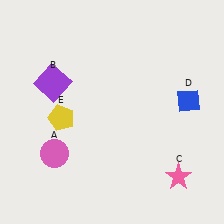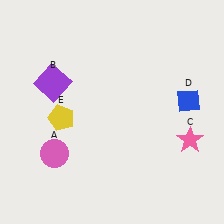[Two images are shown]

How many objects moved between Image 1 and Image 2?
1 object moved between the two images.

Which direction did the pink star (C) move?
The pink star (C) moved up.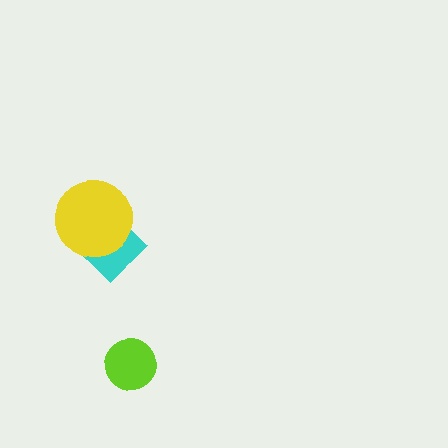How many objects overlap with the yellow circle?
1 object overlaps with the yellow circle.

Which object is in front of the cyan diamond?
The yellow circle is in front of the cyan diamond.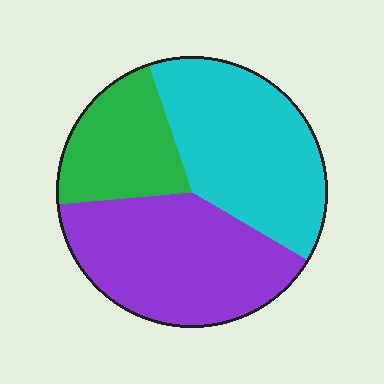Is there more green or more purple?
Purple.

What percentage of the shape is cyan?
Cyan takes up about three eighths (3/8) of the shape.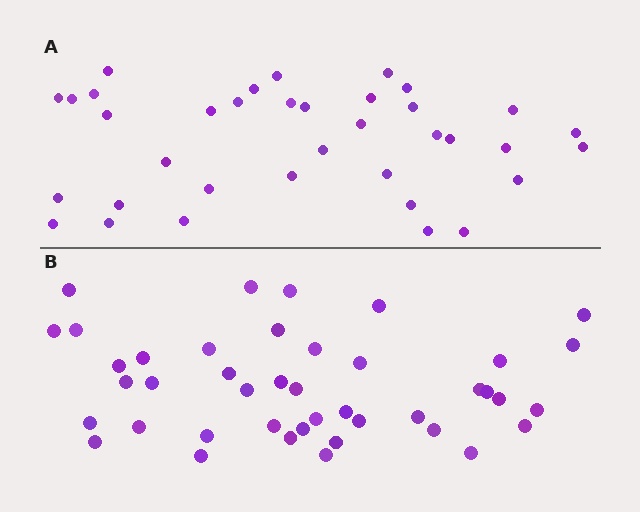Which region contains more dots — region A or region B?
Region B (the bottom region) has more dots.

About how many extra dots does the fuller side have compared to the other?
Region B has about 6 more dots than region A.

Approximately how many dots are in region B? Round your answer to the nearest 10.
About 40 dots. (The exact count is 42, which rounds to 40.)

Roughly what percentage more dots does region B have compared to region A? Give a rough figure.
About 15% more.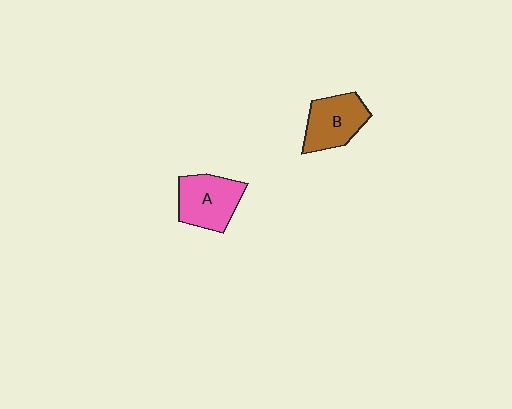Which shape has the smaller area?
Shape B (brown).